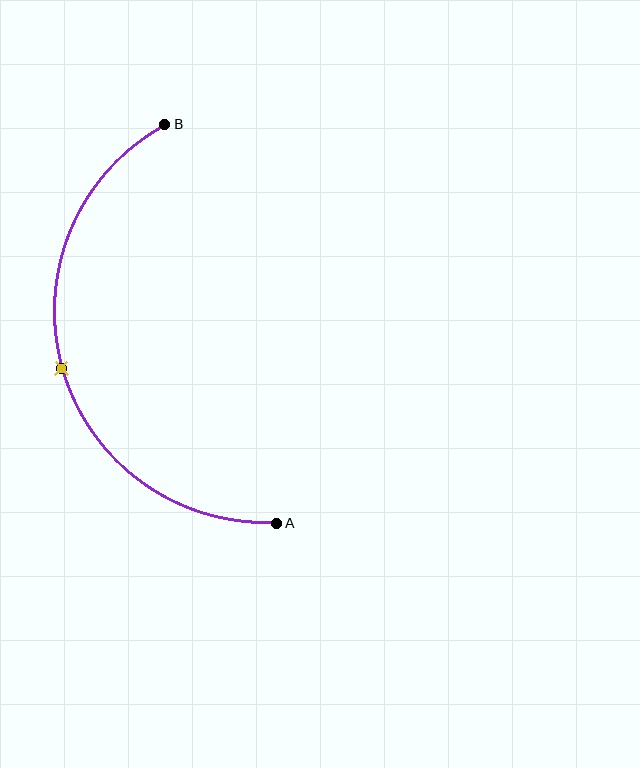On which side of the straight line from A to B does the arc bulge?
The arc bulges to the left of the straight line connecting A and B.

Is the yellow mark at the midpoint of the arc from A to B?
Yes. The yellow mark lies on the arc at equal arc-length from both A and B — it is the arc midpoint.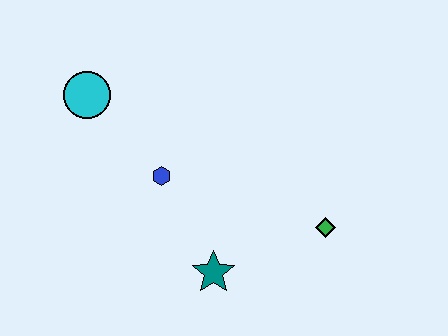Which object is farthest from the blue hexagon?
The green diamond is farthest from the blue hexagon.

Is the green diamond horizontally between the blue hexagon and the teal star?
No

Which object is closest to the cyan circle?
The blue hexagon is closest to the cyan circle.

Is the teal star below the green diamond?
Yes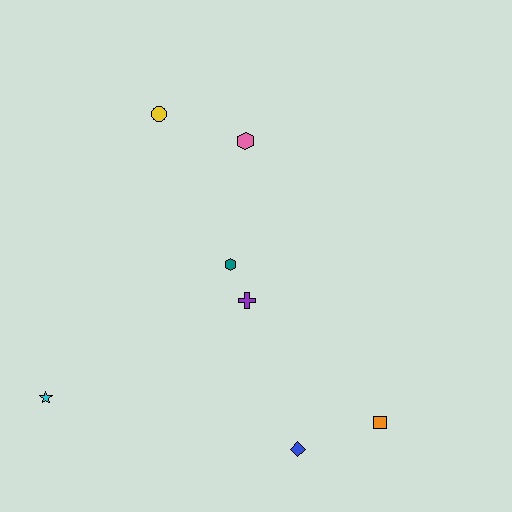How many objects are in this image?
There are 7 objects.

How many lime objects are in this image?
There are no lime objects.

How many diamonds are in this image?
There is 1 diamond.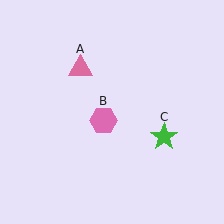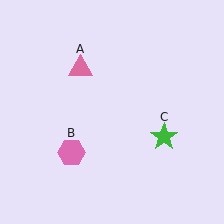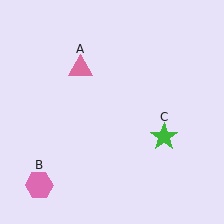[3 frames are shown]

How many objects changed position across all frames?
1 object changed position: pink hexagon (object B).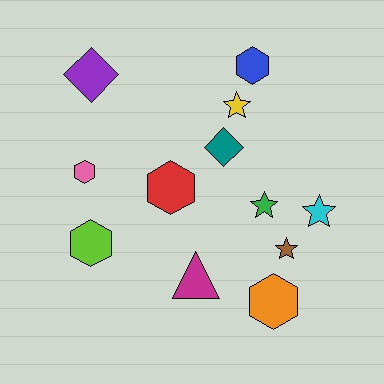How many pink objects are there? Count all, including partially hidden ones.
There is 1 pink object.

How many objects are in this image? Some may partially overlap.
There are 12 objects.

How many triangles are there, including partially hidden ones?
There is 1 triangle.